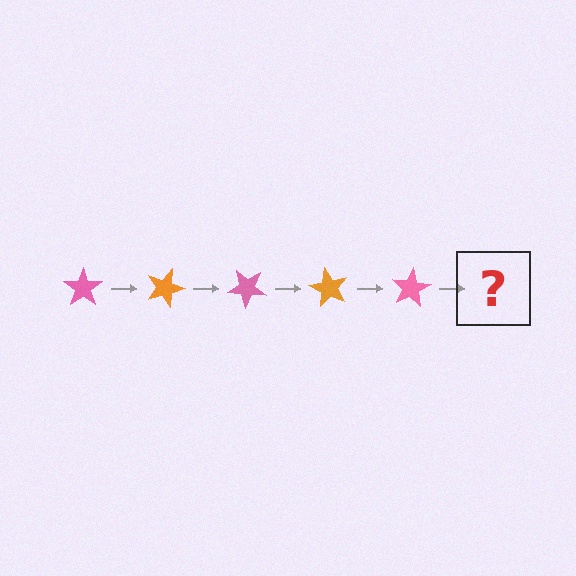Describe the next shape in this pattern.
It should be an orange star, rotated 100 degrees from the start.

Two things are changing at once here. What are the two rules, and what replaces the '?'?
The two rules are that it rotates 20 degrees each step and the color cycles through pink and orange. The '?' should be an orange star, rotated 100 degrees from the start.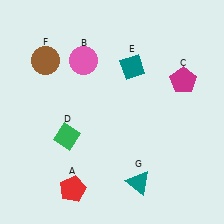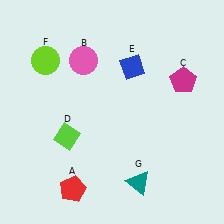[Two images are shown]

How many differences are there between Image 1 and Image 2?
There are 3 differences between the two images.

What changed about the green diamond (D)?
In Image 1, D is green. In Image 2, it changed to lime.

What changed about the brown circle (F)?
In Image 1, F is brown. In Image 2, it changed to lime.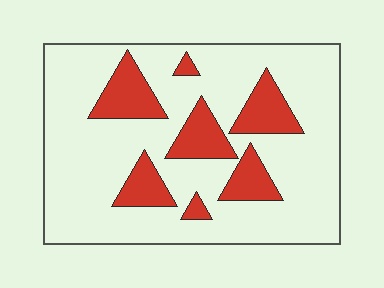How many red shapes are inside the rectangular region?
7.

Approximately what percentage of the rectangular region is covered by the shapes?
Approximately 20%.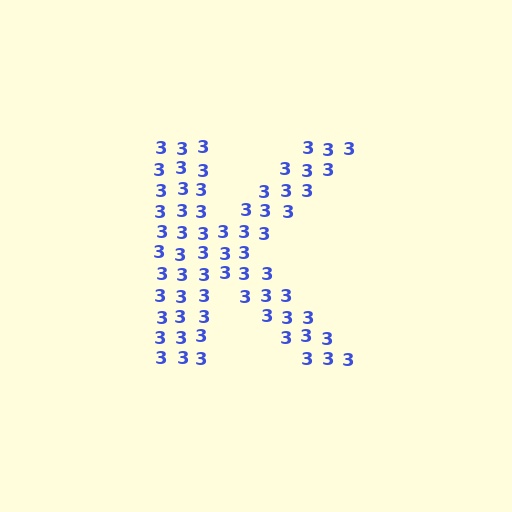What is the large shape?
The large shape is the letter K.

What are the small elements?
The small elements are digit 3's.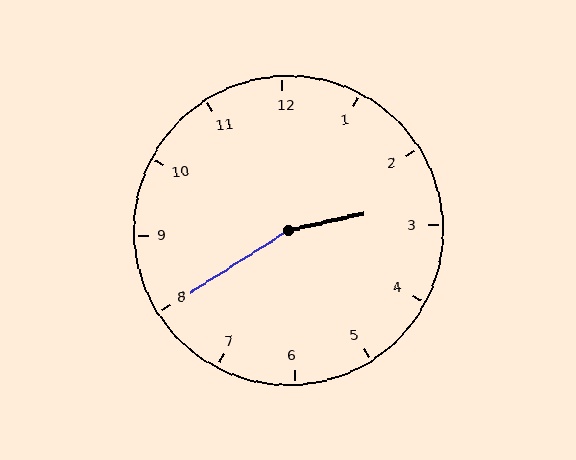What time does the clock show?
2:40.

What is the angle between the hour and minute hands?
Approximately 160 degrees.